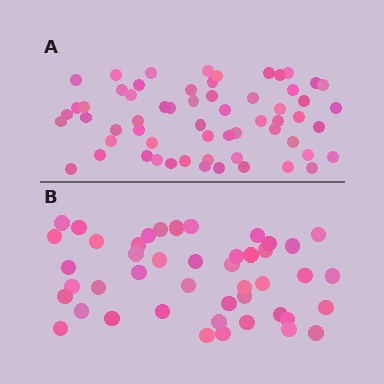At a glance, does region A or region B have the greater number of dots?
Region A (the top region) has more dots.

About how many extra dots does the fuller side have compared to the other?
Region A has approximately 15 more dots than region B.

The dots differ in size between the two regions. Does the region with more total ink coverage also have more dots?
No. Region B has more total ink coverage because its dots are larger, but region A actually contains more individual dots. Total area can be misleading — the number of items is what matters here.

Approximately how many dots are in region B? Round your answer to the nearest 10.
About 40 dots. (The exact count is 45, which rounds to 40.)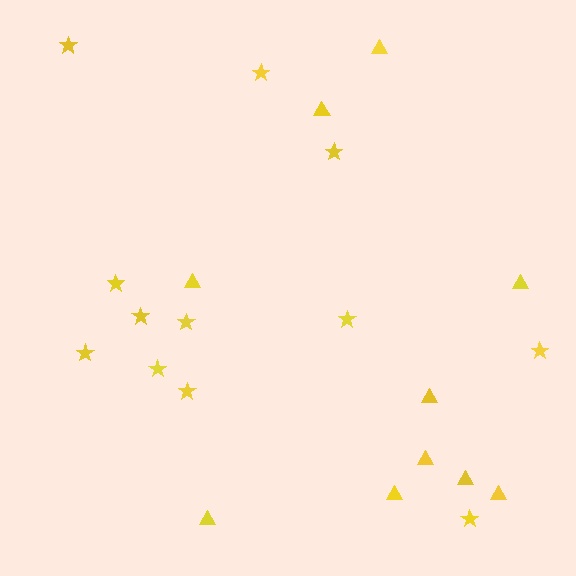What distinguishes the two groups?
There are 2 groups: one group of stars (12) and one group of triangles (10).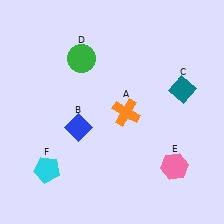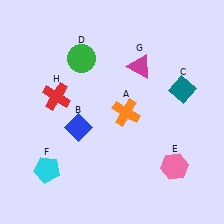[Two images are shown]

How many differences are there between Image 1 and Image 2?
There are 2 differences between the two images.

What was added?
A magenta triangle (G), a red cross (H) were added in Image 2.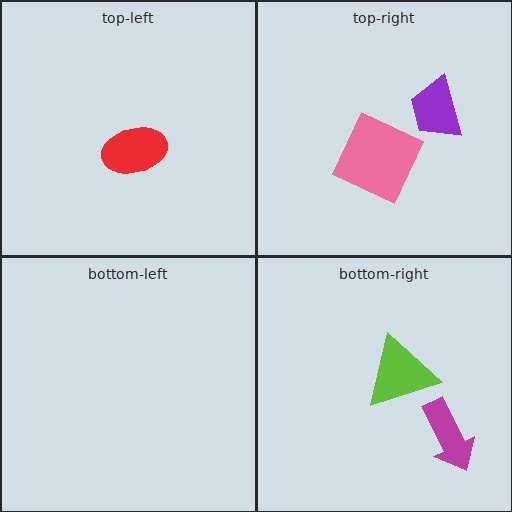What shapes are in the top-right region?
The pink square, the purple trapezoid.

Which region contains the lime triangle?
The bottom-right region.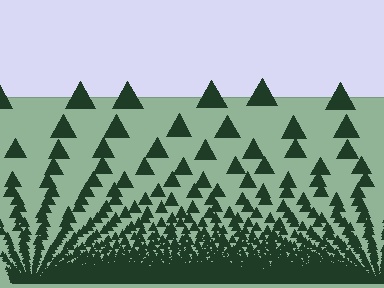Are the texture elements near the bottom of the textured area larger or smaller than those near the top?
Smaller. The gradient is inverted — elements near the bottom are smaller and denser.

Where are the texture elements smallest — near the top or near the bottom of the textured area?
Near the bottom.